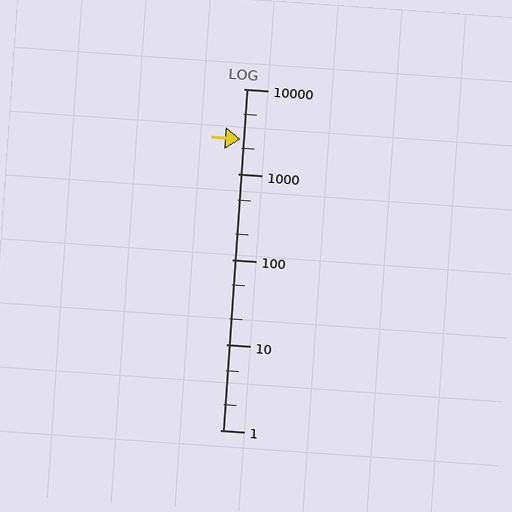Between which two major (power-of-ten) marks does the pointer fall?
The pointer is between 1000 and 10000.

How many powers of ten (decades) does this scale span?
The scale spans 4 decades, from 1 to 10000.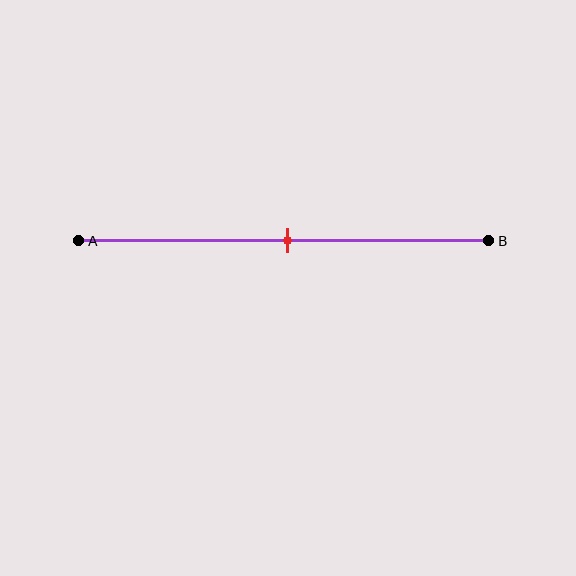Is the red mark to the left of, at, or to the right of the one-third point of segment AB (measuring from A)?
The red mark is to the right of the one-third point of segment AB.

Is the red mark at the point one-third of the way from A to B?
No, the mark is at about 50% from A, not at the 33% one-third point.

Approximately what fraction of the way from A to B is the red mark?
The red mark is approximately 50% of the way from A to B.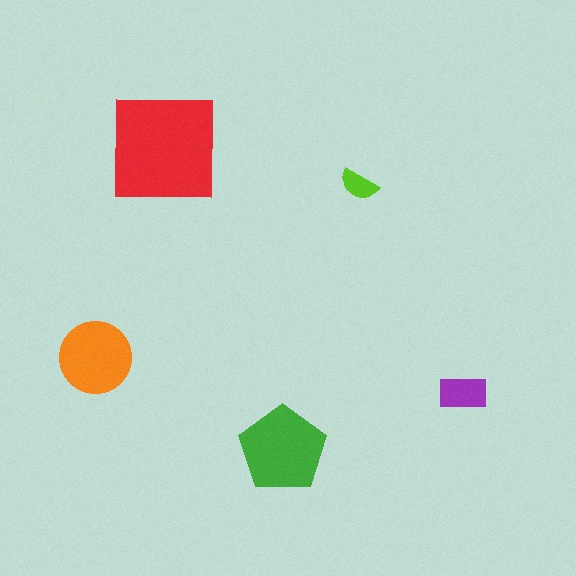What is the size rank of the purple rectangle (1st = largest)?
4th.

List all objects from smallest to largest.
The lime semicircle, the purple rectangle, the orange circle, the green pentagon, the red square.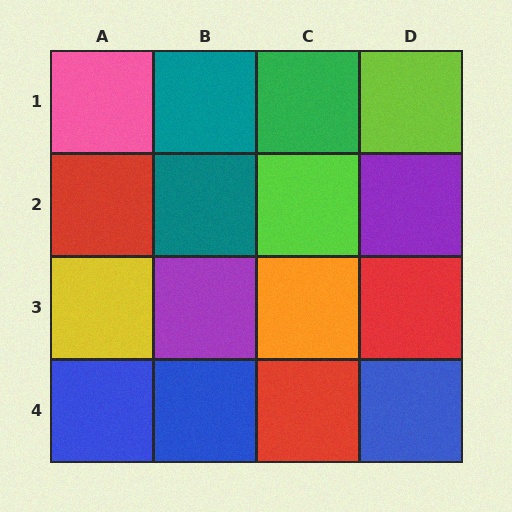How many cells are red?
3 cells are red.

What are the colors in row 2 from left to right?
Red, teal, lime, purple.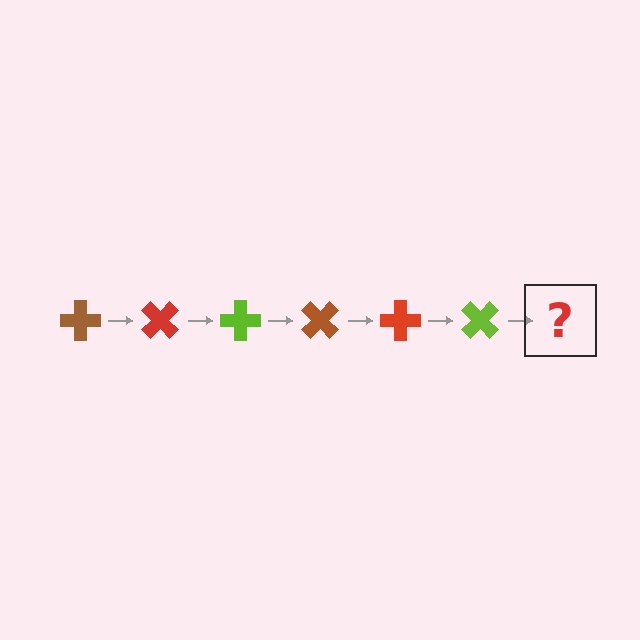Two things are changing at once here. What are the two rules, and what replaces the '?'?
The two rules are that it rotates 45 degrees each step and the color cycles through brown, red, and lime. The '?' should be a brown cross, rotated 270 degrees from the start.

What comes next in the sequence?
The next element should be a brown cross, rotated 270 degrees from the start.